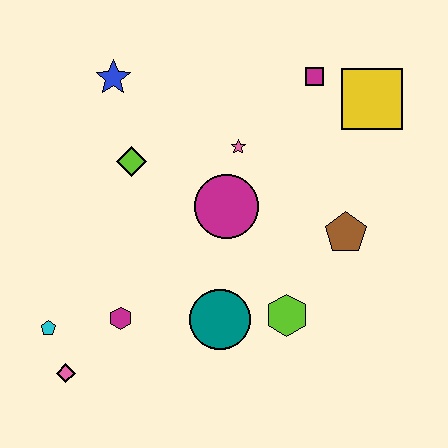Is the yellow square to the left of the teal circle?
No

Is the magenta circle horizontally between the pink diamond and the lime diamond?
No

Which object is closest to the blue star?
The lime diamond is closest to the blue star.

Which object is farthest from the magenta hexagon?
The yellow square is farthest from the magenta hexagon.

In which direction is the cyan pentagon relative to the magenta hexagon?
The cyan pentagon is to the left of the magenta hexagon.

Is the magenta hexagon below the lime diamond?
Yes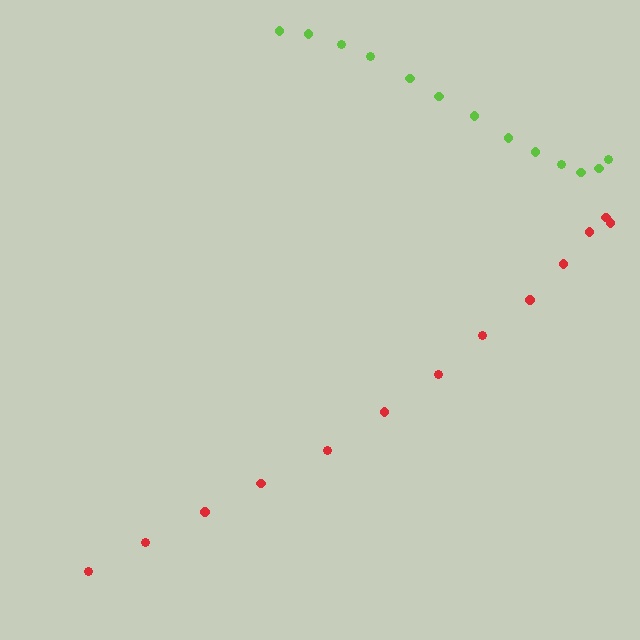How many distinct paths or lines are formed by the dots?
There are 2 distinct paths.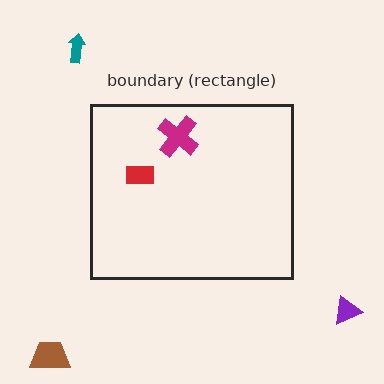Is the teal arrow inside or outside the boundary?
Outside.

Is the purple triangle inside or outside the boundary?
Outside.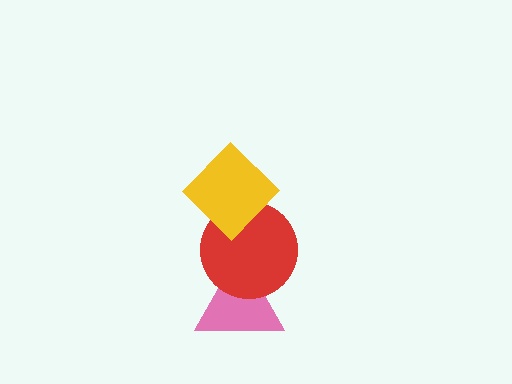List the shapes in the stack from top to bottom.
From top to bottom: the yellow diamond, the red circle, the pink triangle.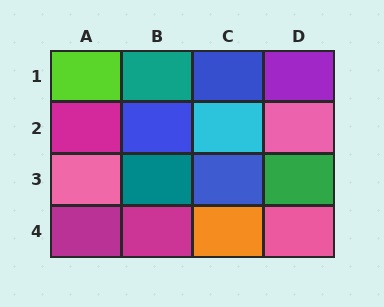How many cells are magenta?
3 cells are magenta.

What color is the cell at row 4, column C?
Orange.